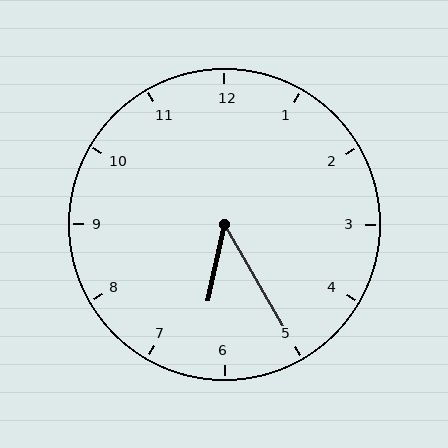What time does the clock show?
6:25.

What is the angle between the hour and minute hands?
Approximately 42 degrees.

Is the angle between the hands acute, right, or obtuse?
It is acute.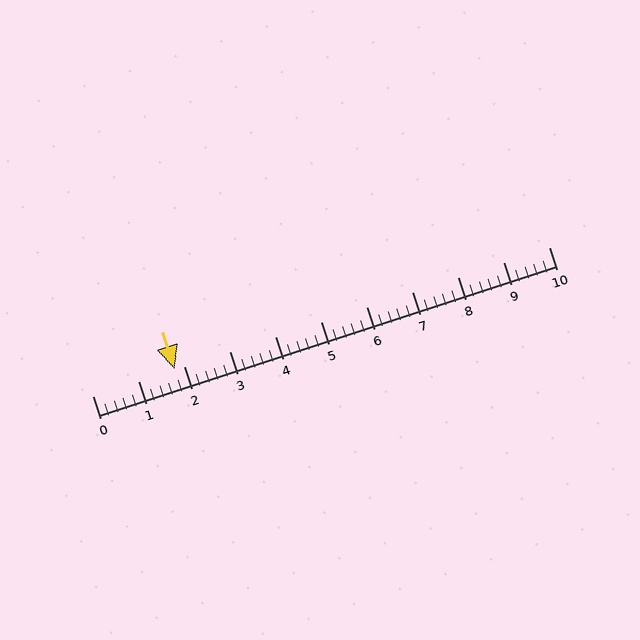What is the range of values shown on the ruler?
The ruler shows values from 0 to 10.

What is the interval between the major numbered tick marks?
The major tick marks are spaced 1 units apart.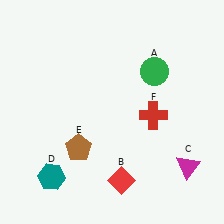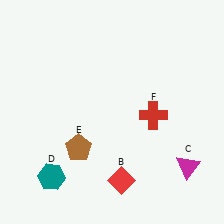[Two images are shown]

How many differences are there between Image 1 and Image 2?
There is 1 difference between the two images.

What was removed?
The green circle (A) was removed in Image 2.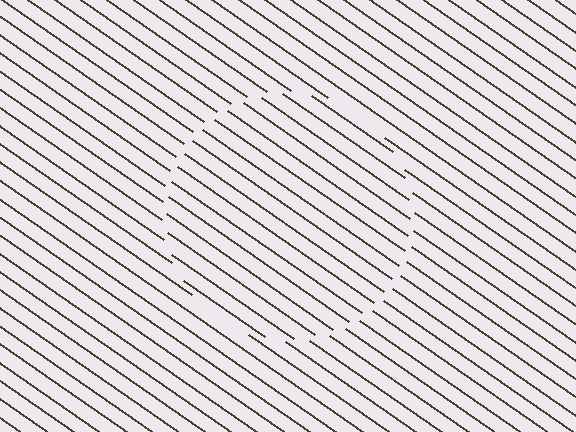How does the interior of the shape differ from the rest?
The interior of the shape contains the same grating, shifted by half a period — the contour is defined by the phase discontinuity where line-ends from the inner and outer gratings abut.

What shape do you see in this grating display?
An illusory circle. The interior of the shape contains the same grating, shifted by half a period — the contour is defined by the phase discontinuity where line-ends from the inner and outer gratings abut.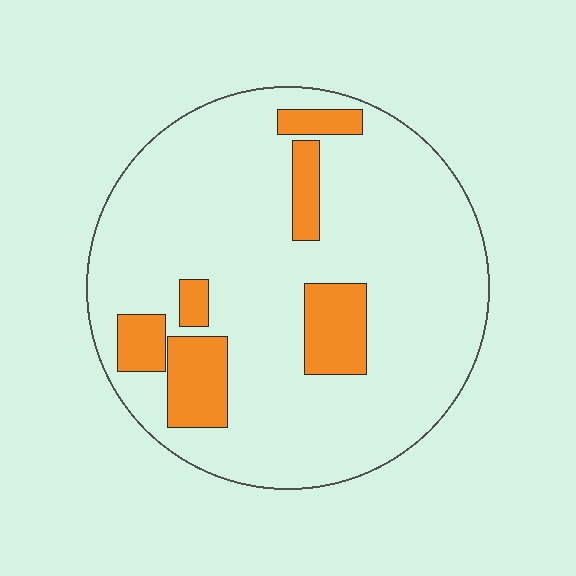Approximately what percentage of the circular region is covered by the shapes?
Approximately 15%.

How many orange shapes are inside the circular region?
6.